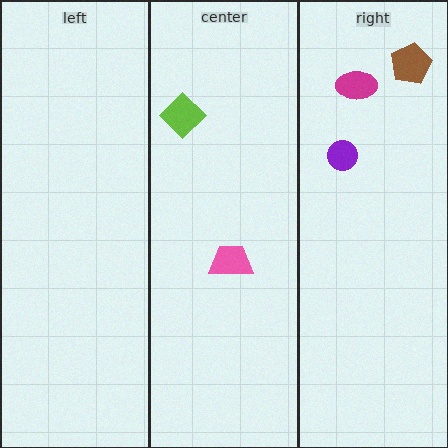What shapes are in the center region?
The lime diamond, the pink trapezoid.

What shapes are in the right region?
The purple circle, the magenta ellipse, the brown pentagon.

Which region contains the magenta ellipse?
The right region.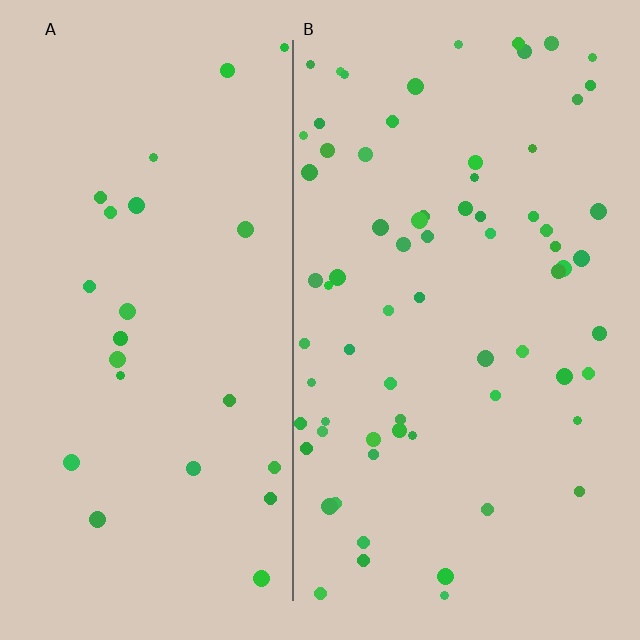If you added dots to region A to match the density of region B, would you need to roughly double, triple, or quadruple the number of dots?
Approximately triple.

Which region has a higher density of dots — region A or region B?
B (the right).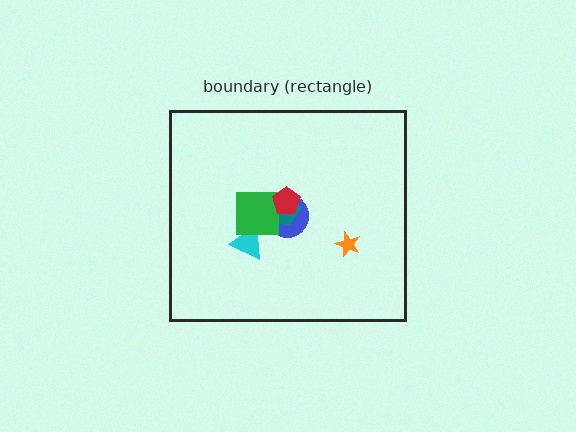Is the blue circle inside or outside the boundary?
Inside.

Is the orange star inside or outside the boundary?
Inside.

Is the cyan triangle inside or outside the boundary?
Inside.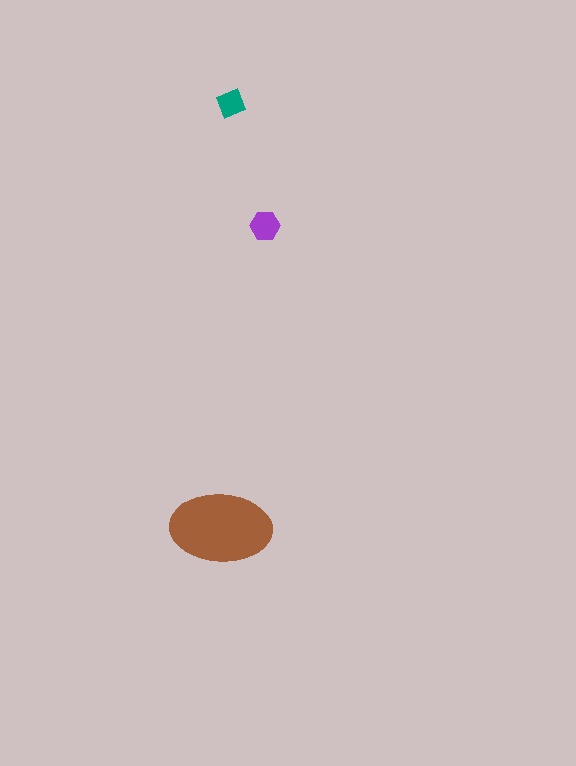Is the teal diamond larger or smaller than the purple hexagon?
Smaller.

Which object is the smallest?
The teal diamond.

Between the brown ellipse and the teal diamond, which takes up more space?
The brown ellipse.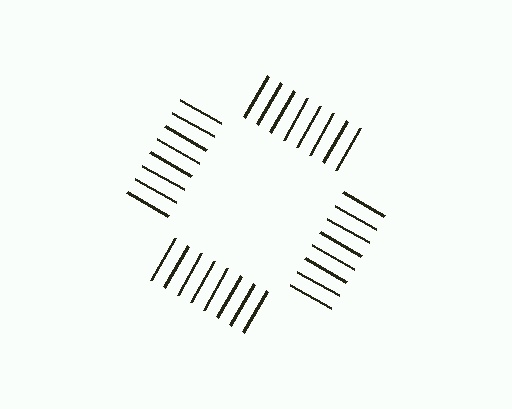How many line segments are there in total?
32 — 8 along each of the 4 edges.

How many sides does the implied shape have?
4 sides — the line-ends trace a square.